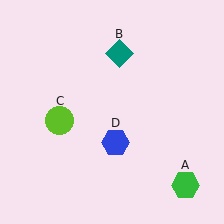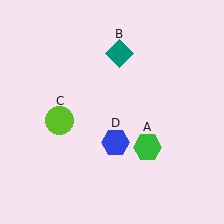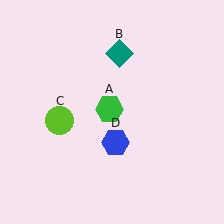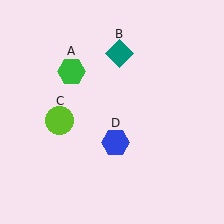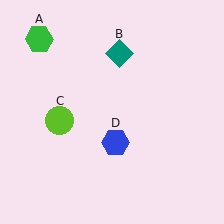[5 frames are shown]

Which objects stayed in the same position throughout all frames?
Teal diamond (object B) and lime circle (object C) and blue hexagon (object D) remained stationary.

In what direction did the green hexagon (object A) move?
The green hexagon (object A) moved up and to the left.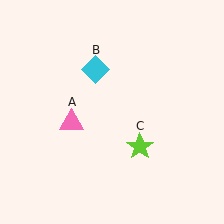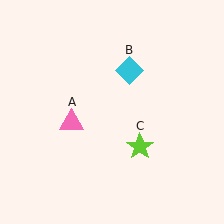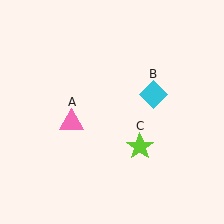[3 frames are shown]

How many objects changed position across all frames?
1 object changed position: cyan diamond (object B).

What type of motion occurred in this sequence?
The cyan diamond (object B) rotated clockwise around the center of the scene.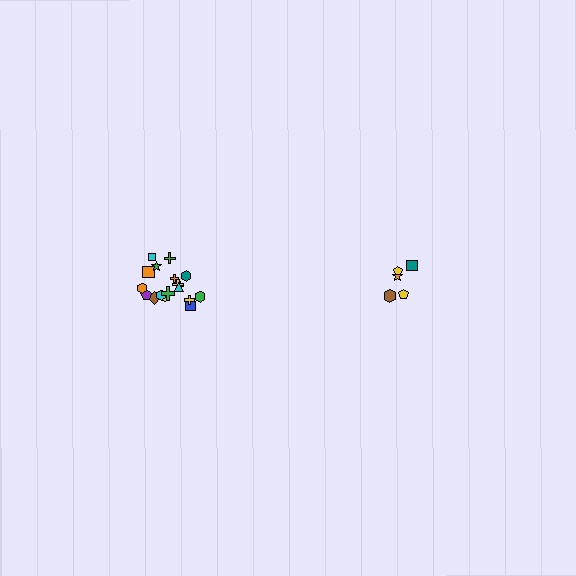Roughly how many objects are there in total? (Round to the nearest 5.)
Roughly 25 objects in total.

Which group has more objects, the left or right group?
The left group.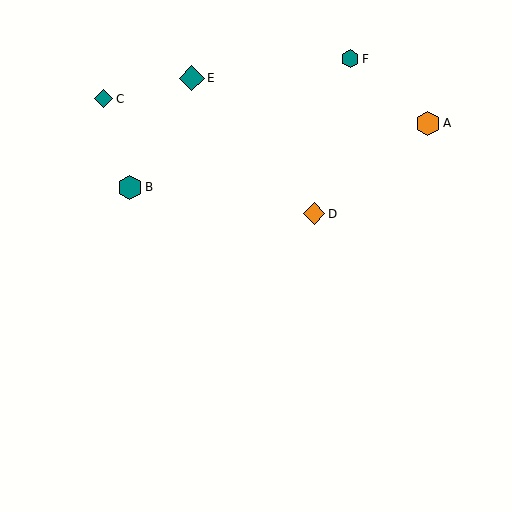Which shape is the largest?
The teal hexagon (labeled B) is the largest.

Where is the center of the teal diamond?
The center of the teal diamond is at (104, 99).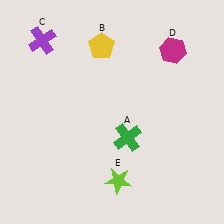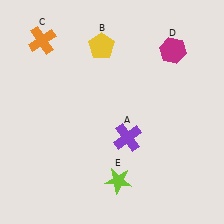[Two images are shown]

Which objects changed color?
A changed from green to purple. C changed from purple to orange.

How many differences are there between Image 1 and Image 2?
There are 2 differences between the two images.